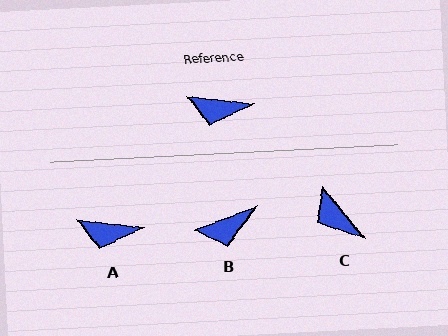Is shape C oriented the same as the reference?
No, it is off by about 45 degrees.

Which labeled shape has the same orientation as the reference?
A.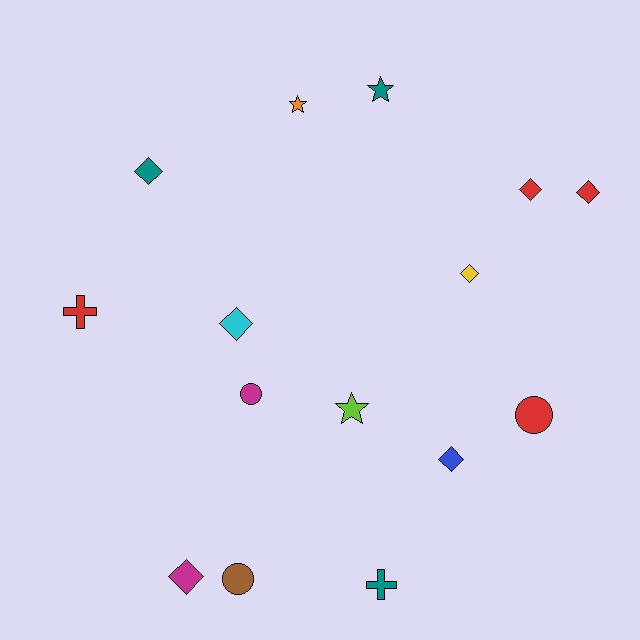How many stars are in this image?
There are 3 stars.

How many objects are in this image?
There are 15 objects.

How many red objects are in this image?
There are 4 red objects.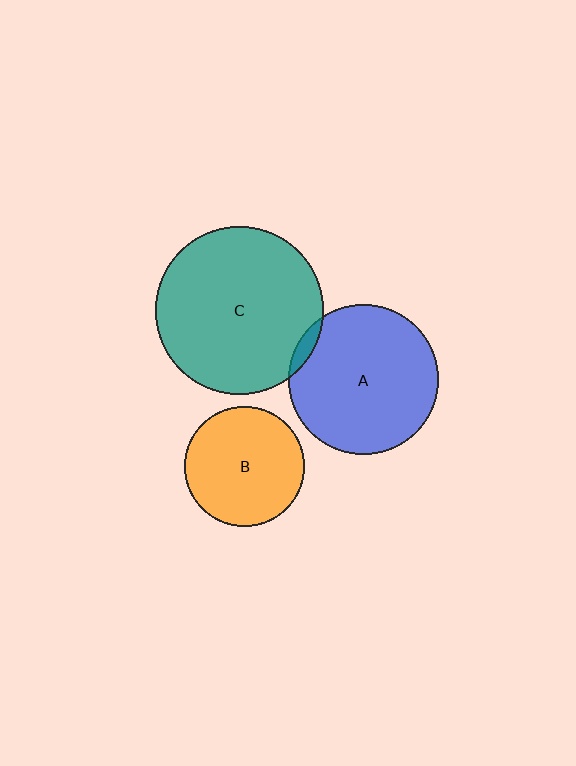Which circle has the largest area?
Circle C (teal).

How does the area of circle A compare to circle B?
Approximately 1.6 times.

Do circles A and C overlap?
Yes.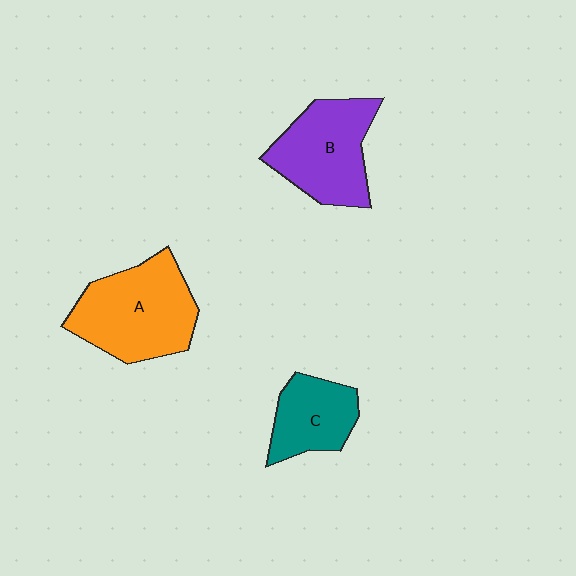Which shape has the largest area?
Shape A (orange).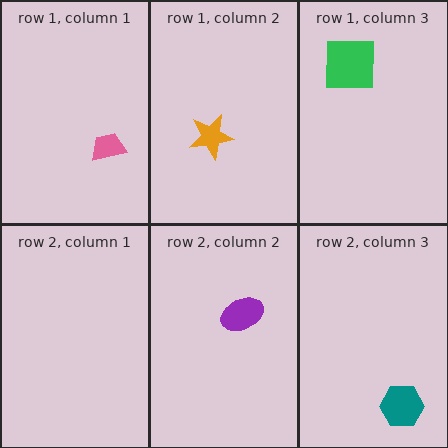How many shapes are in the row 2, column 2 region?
1.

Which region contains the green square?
The row 1, column 3 region.